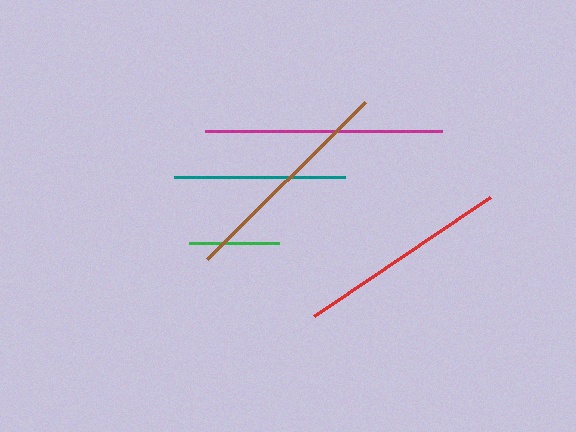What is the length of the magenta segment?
The magenta segment is approximately 237 pixels long.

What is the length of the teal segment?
The teal segment is approximately 171 pixels long.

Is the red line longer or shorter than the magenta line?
The magenta line is longer than the red line.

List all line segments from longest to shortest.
From longest to shortest: magenta, brown, red, teal, green.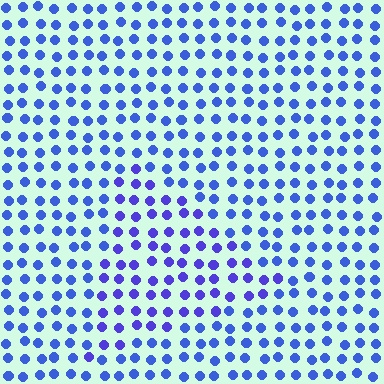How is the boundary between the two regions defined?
The boundary is defined purely by a slight shift in hue (about 22 degrees). Spacing, size, and orientation are identical on both sides.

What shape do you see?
I see a triangle.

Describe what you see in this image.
The image is filled with small blue elements in a uniform arrangement. A triangle-shaped region is visible where the elements are tinted to a slightly different hue, forming a subtle color boundary.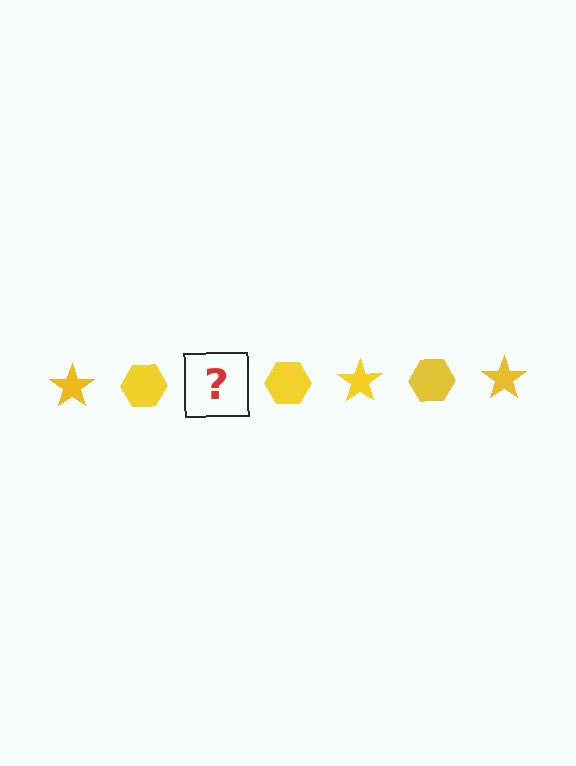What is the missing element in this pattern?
The missing element is a yellow star.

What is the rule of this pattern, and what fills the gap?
The rule is that the pattern cycles through star, hexagon shapes in yellow. The gap should be filled with a yellow star.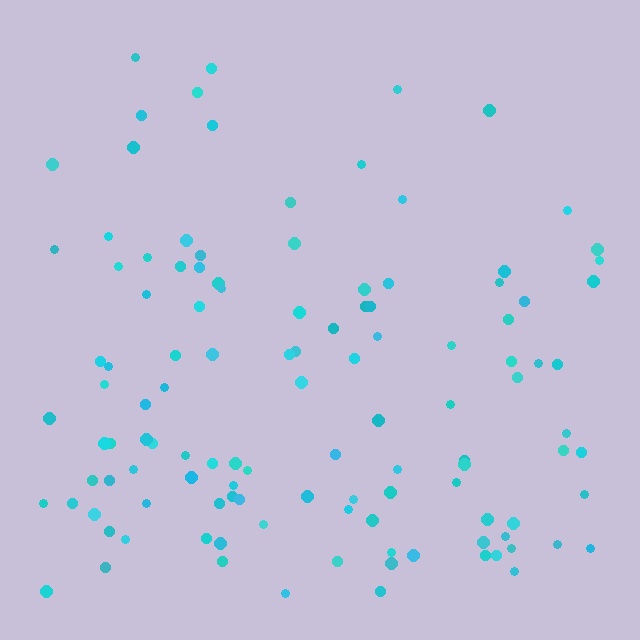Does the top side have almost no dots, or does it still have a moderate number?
Still a moderate number, just noticeably fewer than the bottom.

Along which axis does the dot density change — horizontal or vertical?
Vertical.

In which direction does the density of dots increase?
From top to bottom, with the bottom side densest.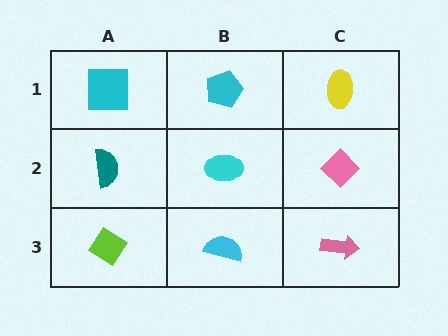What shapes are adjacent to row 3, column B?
A cyan ellipse (row 2, column B), a lime diamond (row 3, column A), a pink arrow (row 3, column C).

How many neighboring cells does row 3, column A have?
2.